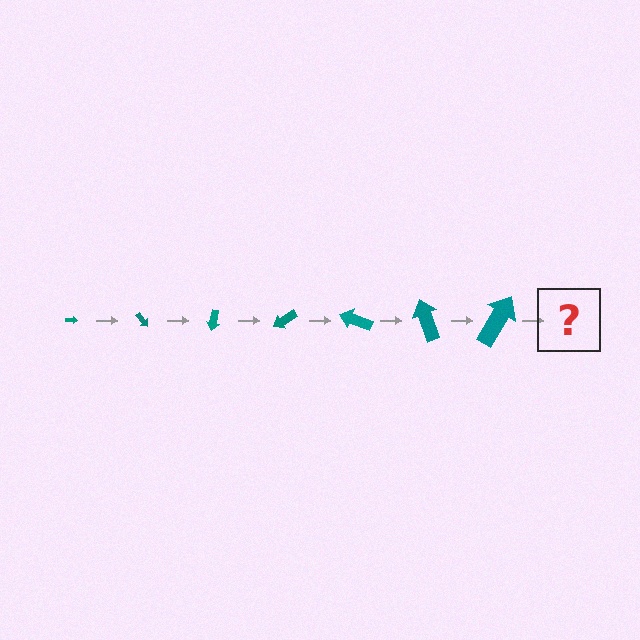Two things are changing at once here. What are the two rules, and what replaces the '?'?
The two rules are that the arrow grows larger each step and it rotates 50 degrees each step. The '?' should be an arrow, larger than the previous one and rotated 350 degrees from the start.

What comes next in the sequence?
The next element should be an arrow, larger than the previous one and rotated 350 degrees from the start.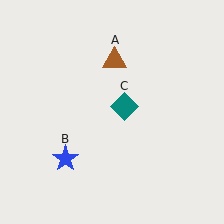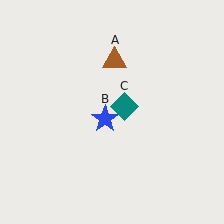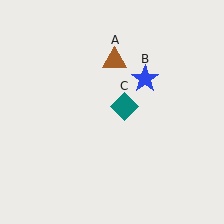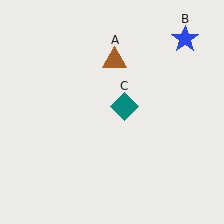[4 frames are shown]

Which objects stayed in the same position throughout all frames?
Brown triangle (object A) and teal diamond (object C) remained stationary.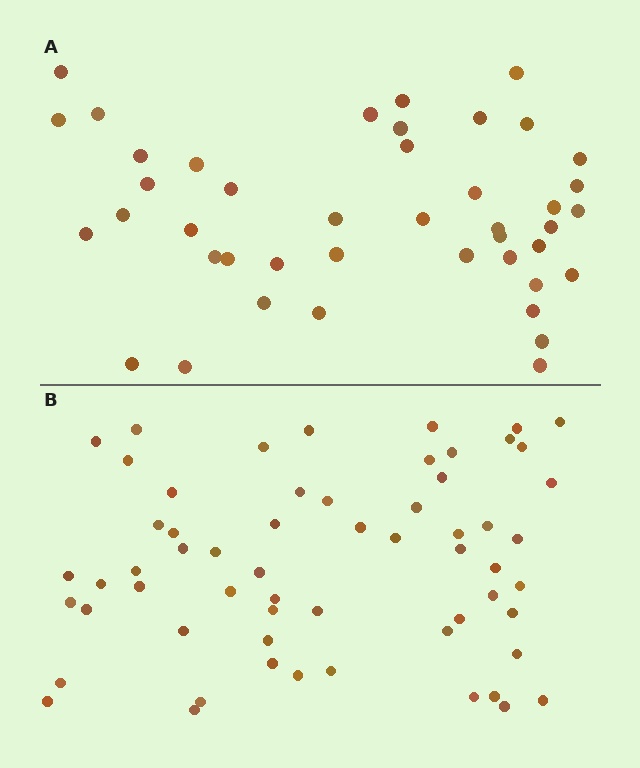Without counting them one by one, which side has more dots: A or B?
Region B (the bottom region) has more dots.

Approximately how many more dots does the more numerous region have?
Region B has approximately 15 more dots than region A.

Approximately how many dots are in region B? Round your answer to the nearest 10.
About 60 dots.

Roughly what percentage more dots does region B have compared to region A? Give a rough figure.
About 40% more.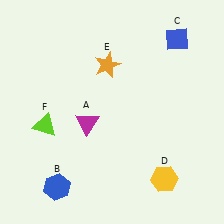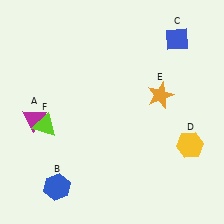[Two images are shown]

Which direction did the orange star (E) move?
The orange star (E) moved right.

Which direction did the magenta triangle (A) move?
The magenta triangle (A) moved left.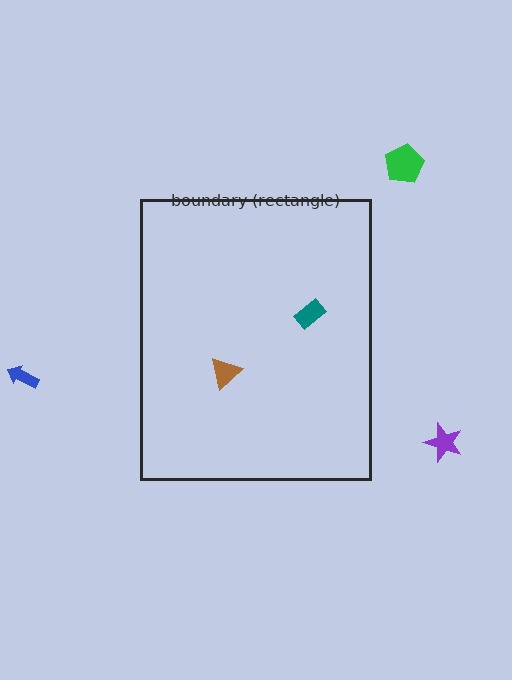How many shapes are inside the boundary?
2 inside, 3 outside.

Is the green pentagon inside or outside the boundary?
Outside.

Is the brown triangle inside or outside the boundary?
Inside.